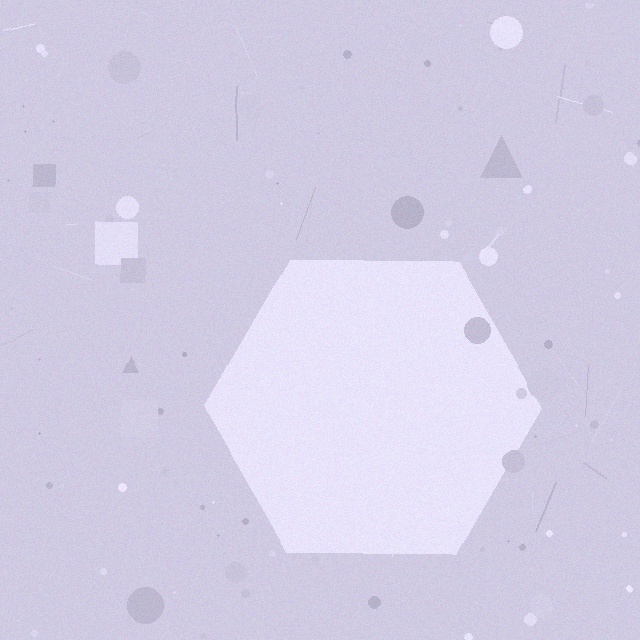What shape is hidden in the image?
A hexagon is hidden in the image.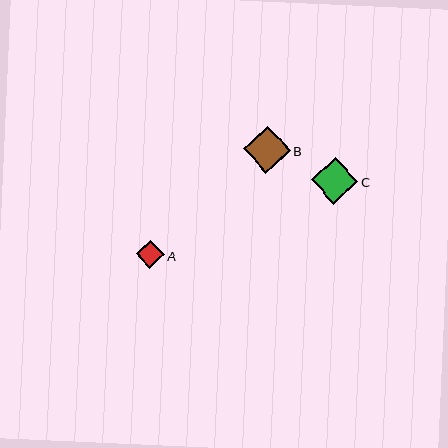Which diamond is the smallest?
Diamond A is the smallest with a size of approximately 28 pixels.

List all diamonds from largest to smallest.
From largest to smallest: B, C, A.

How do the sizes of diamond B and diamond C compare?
Diamond B and diamond C are approximately the same size.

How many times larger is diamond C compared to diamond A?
Diamond C is approximately 1.6 times the size of diamond A.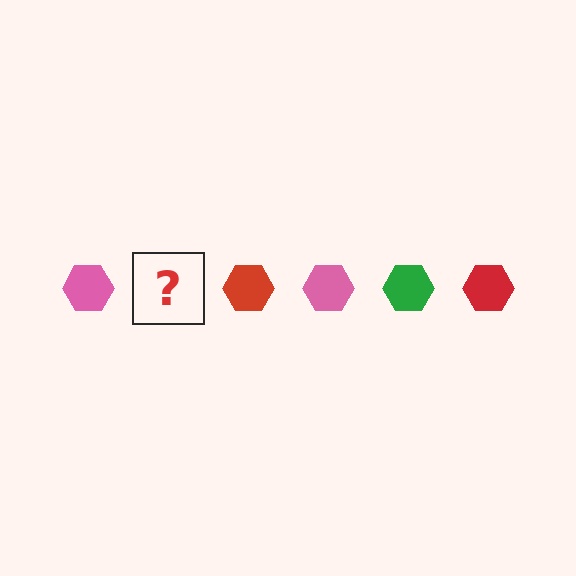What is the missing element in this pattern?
The missing element is a green hexagon.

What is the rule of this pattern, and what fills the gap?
The rule is that the pattern cycles through pink, green, red hexagons. The gap should be filled with a green hexagon.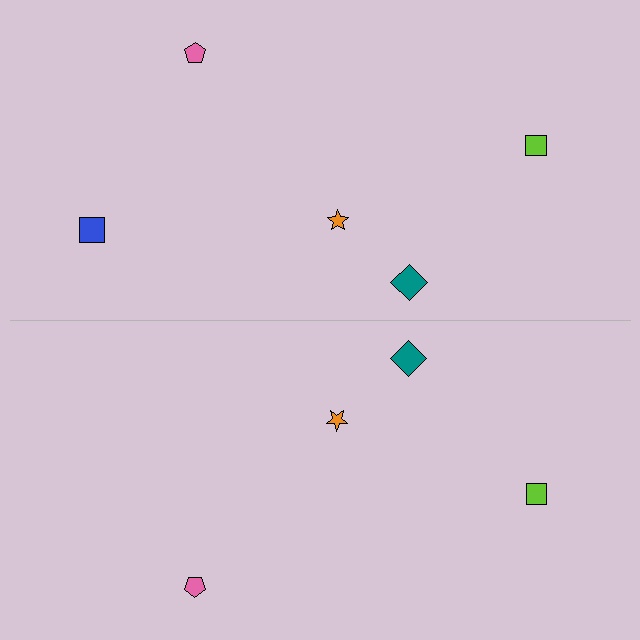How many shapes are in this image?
There are 9 shapes in this image.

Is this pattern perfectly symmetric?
No, the pattern is not perfectly symmetric. A blue square is missing from the bottom side.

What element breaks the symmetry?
A blue square is missing from the bottom side.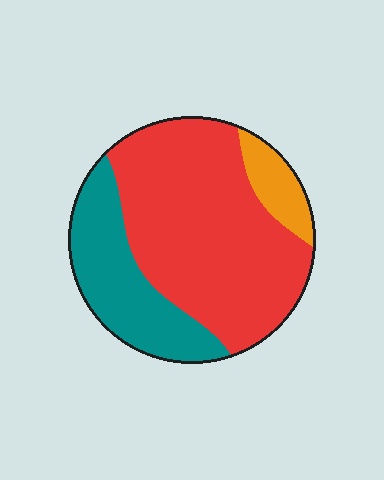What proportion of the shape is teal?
Teal takes up about one quarter (1/4) of the shape.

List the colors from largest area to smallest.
From largest to smallest: red, teal, orange.